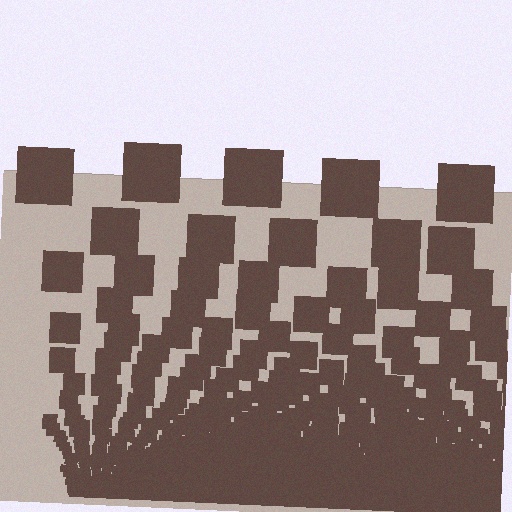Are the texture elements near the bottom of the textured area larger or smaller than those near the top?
Smaller. The gradient is inverted — elements near the bottom are smaller and denser.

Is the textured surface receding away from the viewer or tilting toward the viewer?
The surface appears to tilt toward the viewer. Texture elements get larger and sparser toward the top.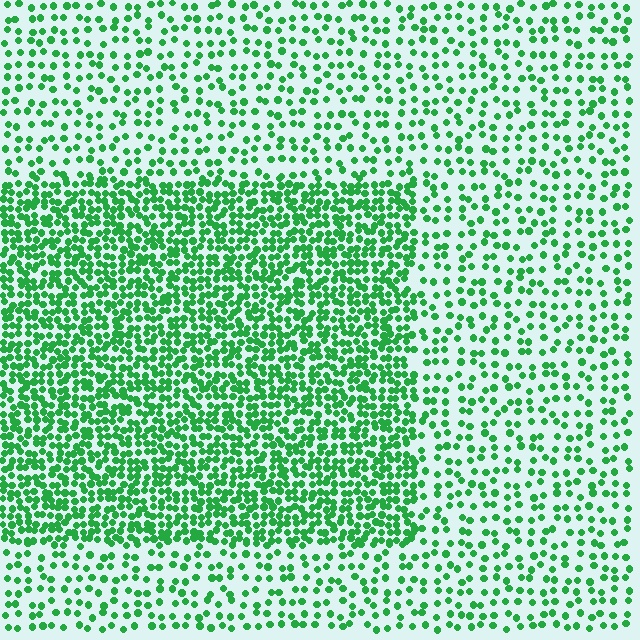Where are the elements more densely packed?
The elements are more densely packed inside the rectangle boundary.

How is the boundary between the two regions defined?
The boundary is defined by a change in element density (approximately 2.3x ratio). All elements are the same color, size, and shape.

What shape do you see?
I see a rectangle.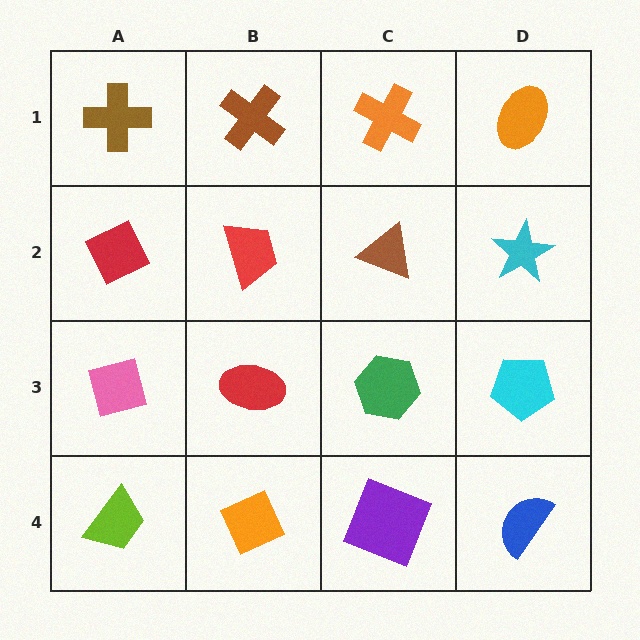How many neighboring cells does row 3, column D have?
3.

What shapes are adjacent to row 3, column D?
A cyan star (row 2, column D), a blue semicircle (row 4, column D), a green hexagon (row 3, column C).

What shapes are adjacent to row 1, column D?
A cyan star (row 2, column D), an orange cross (row 1, column C).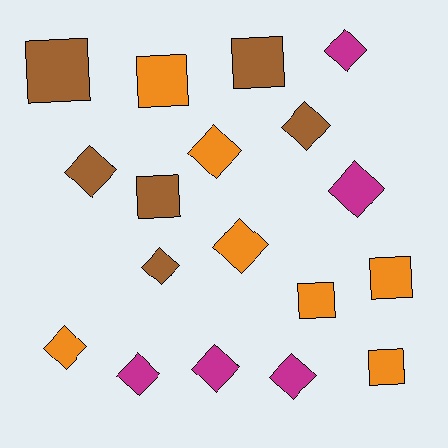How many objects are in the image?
There are 18 objects.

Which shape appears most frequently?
Diamond, with 11 objects.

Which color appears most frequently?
Orange, with 7 objects.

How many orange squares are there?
There are 4 orange squares.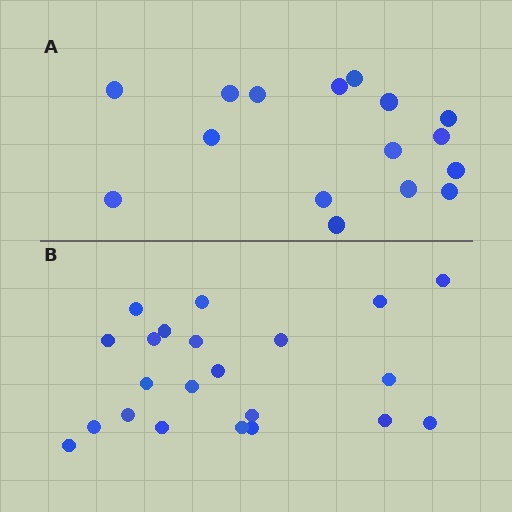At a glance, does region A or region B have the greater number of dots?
Region B (the bottom region) has more dots.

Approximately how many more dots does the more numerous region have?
Region B has about 6 more dots than region A.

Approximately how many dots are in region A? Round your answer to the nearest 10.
About 20 dots. (The exact count is 16, which rounds to 20.)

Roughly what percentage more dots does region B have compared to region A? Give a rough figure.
About 40% more.